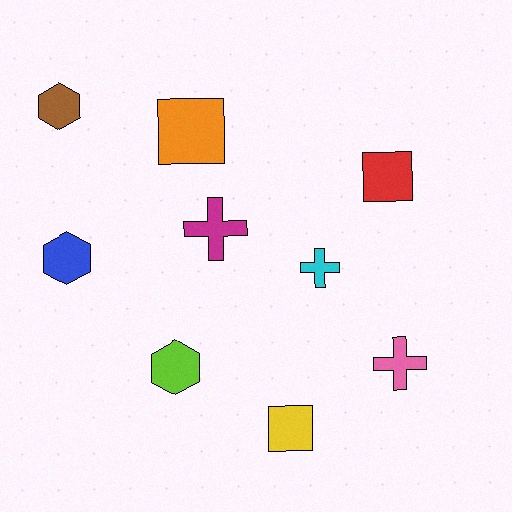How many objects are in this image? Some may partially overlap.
There are 9 objects.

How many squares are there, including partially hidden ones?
There are 3 squares.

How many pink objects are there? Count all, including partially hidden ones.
There is 1 pink object.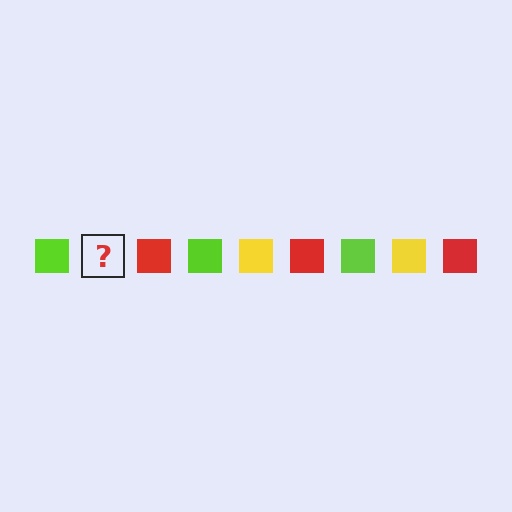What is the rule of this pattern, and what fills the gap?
The rule is that the pattern cycles through lime, yellow, red squares. The gap should be filled with a yellow square.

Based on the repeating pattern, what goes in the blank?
The blank should be a yellow square.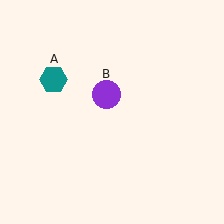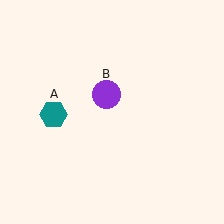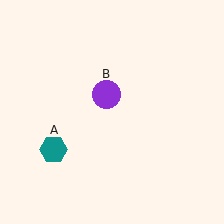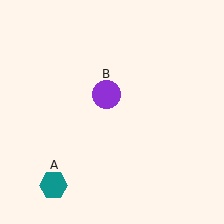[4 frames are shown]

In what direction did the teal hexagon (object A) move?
The teal hexagon (object A) moved down.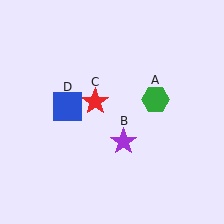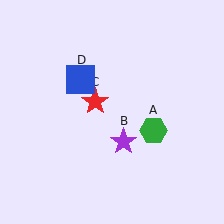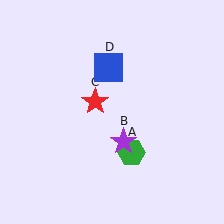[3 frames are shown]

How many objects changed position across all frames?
2 objects changed position: green hexagon (object A), blue square (object D).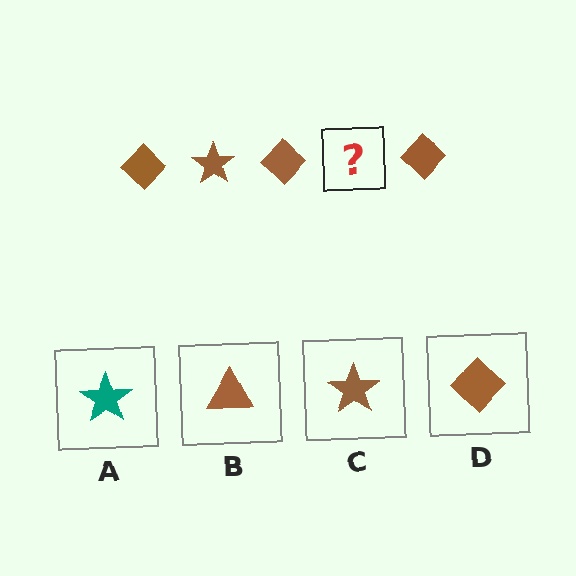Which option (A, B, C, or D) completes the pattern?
C.